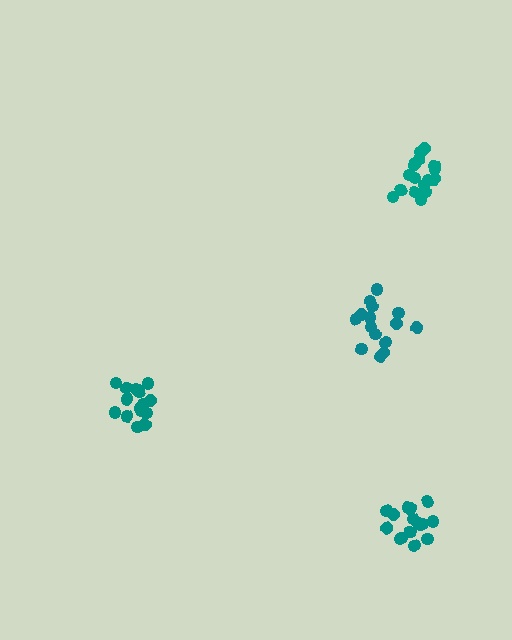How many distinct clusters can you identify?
There are 4 distinct clusters.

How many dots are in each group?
Group 1: 16 dots, Group 2: 15 dots, Group 3: 17 dots, Group 4: 16 dots (64 total).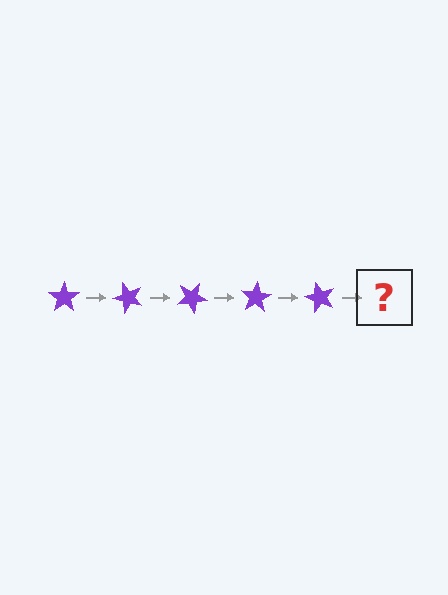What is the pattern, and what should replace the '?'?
The pattern is that the star rotates 50 degrees each step. The '?' should be a purple star rotated 250 degrees.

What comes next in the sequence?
The next element should be a purple star rotated 250 degrees.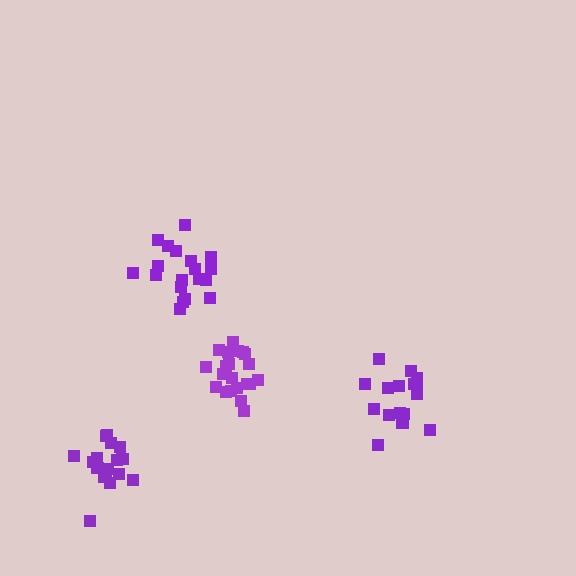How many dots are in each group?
Group 1: 18 dots, Group 2: 21 dots, Group 3: 18 dots, Group 4: 19 dots (76 total).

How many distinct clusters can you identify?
There are 4 distinct clusters.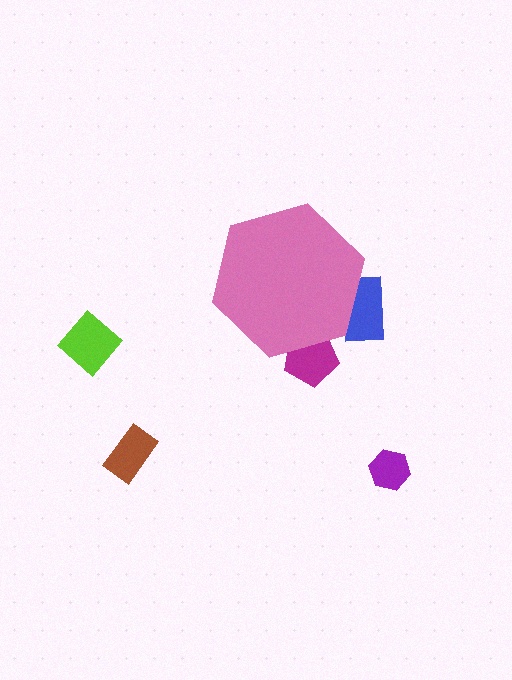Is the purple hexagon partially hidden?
No, the purple hexagon is fully visible.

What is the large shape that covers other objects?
A pink hexagon.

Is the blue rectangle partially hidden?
Yes, the blue rectangle is partially hidden behind the pink hexagon.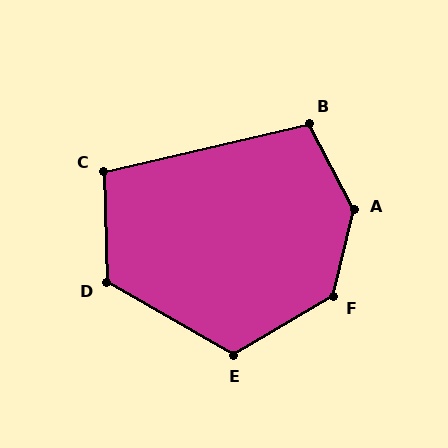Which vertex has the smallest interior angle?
C, at approximately 102 degrees.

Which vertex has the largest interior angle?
A, at approximately 138 degrees.